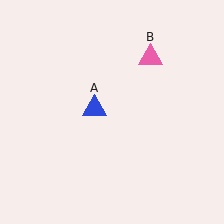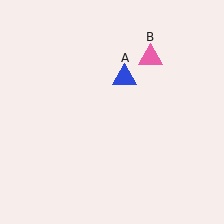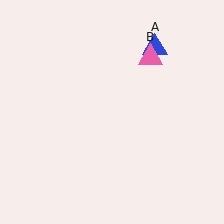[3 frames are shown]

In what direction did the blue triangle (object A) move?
The blue triangle (object A) moved up and to the right.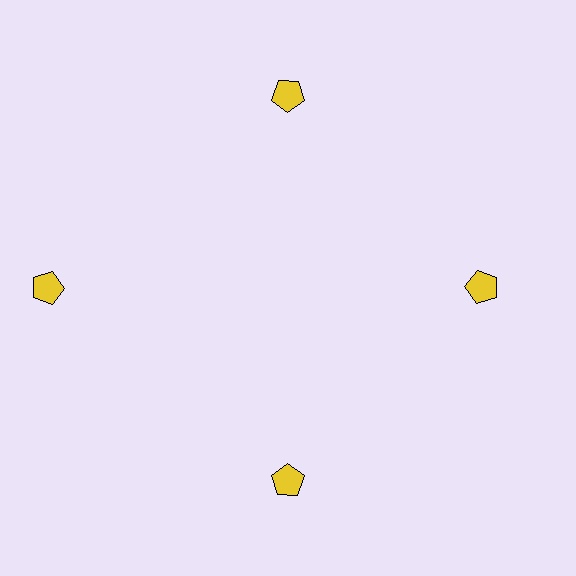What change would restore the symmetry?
The symmetry would be restored by moving it inward, back onto the ring so that all 4 pentagons sit at equal angles and equal distance from the center.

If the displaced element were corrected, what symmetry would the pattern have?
It would have 4-fold rotational symmetry — the pattern would map onto itself every 90 degrees.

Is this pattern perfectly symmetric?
No. The 4 yellow pentagons are arranged in a ring, but one element near the 9 o'clock position is pushed outward from the center, breaking the 4-fold rotational symmetry.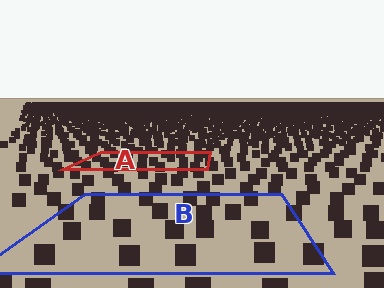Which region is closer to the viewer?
Region B is closer. The texture elements there are larger and more spread out.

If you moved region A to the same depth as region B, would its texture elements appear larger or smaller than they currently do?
They would appear larger. At a closer depth, the same texture elements are projected at a bigger on-screen size.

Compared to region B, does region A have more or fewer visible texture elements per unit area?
Region A has more texture elements per unit area — they are packed more densely because it is farther away.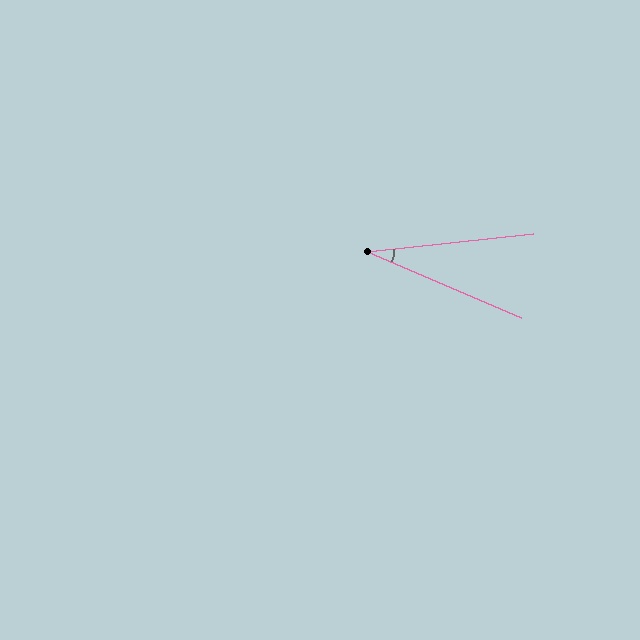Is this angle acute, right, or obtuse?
It is acute.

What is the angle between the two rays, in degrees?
Approximately 29 degrees.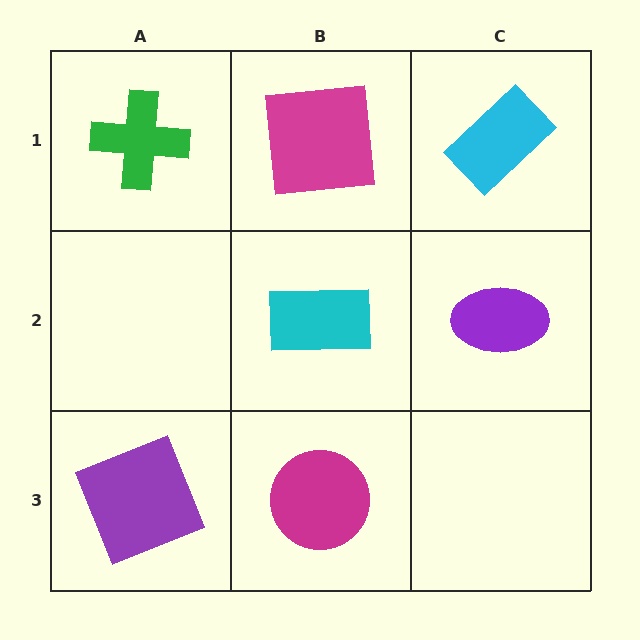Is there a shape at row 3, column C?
No, that cell is empty.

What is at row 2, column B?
A cyan rectangle.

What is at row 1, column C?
A cyan rectangle.